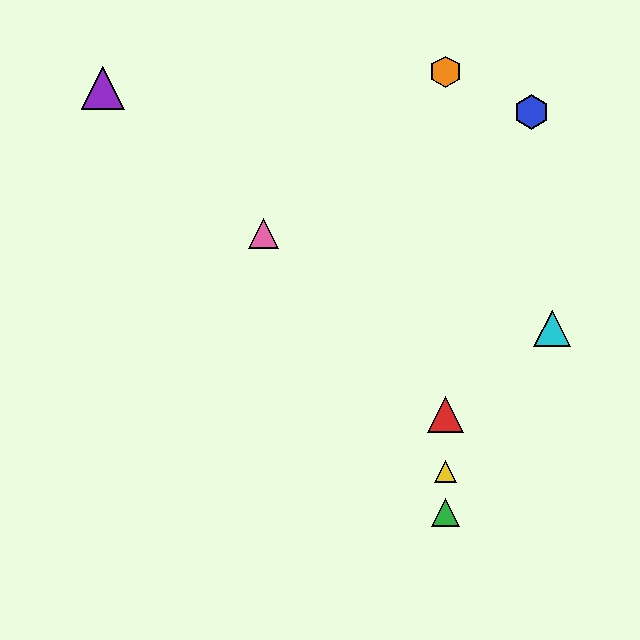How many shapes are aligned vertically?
4 shapes (the red triangle, the green triangle, the yellow triangle, the orange hexagon) are aligned vertically.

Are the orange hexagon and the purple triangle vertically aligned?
No, the orange hexagon is at x≈446 and the purple triangle is at x≈103.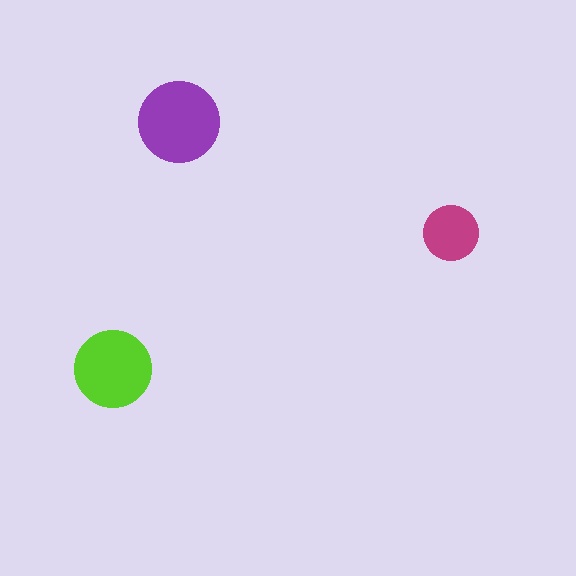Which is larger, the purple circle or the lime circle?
The purple one.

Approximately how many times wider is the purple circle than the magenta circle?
About 1.5 times wider.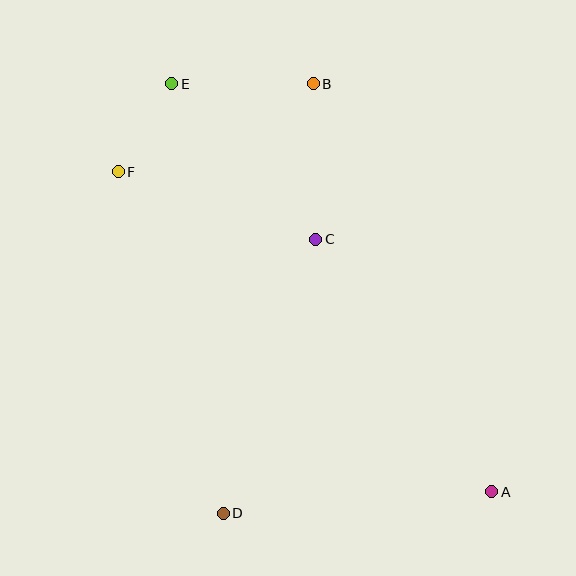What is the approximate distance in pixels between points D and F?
The distance between D and F is approximately 357 pixels.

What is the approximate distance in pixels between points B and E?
The distance between B and E is approximately 142 pixels.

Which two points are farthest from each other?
Points A and E are farthest from each other.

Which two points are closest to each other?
Points E and F are closest to each other.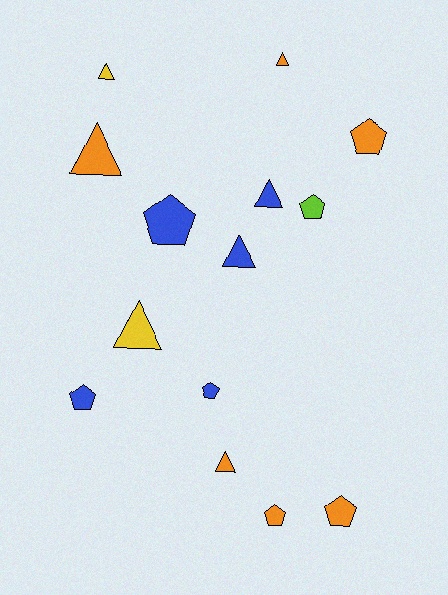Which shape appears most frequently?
Pentagon, with 7 objects.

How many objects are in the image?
There are 14 objects.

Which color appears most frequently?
Orange, with 6 objects.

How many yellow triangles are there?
There are 2 yellow triangles.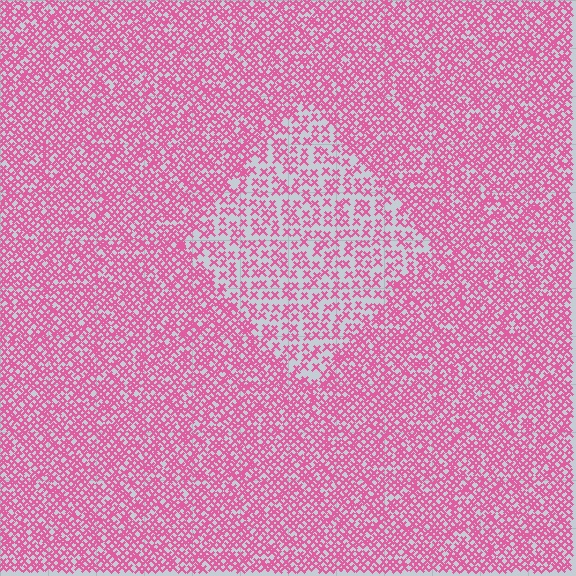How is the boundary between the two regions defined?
The boundary is defined by a change in element density (approximately 1.9x ratio). All elements are the same color, size, and shape.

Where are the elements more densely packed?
The elements are more densely packed outside the diamond boundary.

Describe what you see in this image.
The image contains small pink elements arranged at two different densities. A diamond-shaped region is visible where the elements are less densely packed than the surrounding area.